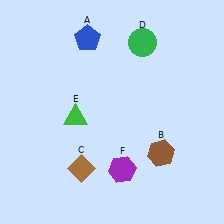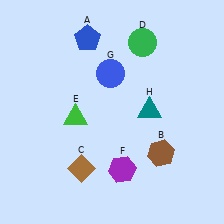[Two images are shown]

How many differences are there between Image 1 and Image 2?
There are 2 differences between the two images.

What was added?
A blue circle (G), a teal triangle (H) were added in Image 2.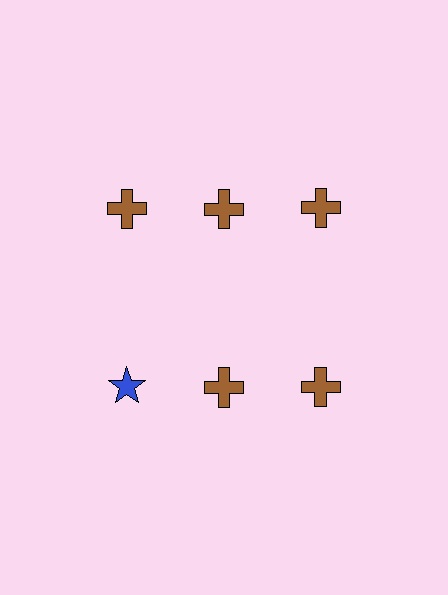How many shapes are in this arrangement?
There are 6 shapes arranged in a grid pattern.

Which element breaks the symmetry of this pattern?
The blue star in the second row, leftmost column breaks the symmetry. All other shapes are brown crosses.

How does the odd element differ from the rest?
It differs in both color (blue instead of brown) and shape (star instead of cross).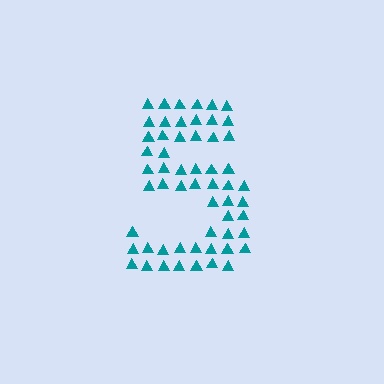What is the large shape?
The large shape is the digit 5.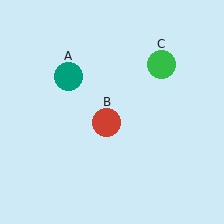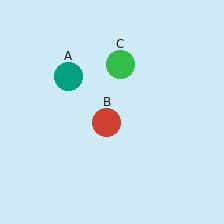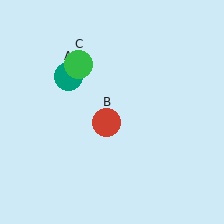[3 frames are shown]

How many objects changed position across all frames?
1 object changed position: green circle (object C).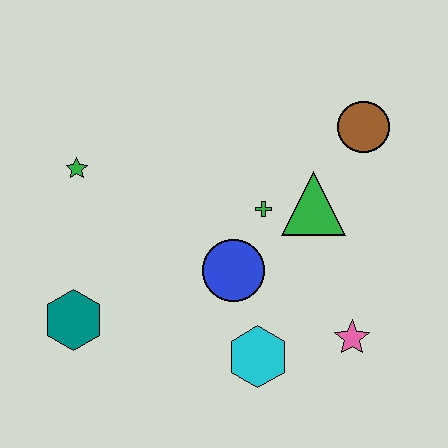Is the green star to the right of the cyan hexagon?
No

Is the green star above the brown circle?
No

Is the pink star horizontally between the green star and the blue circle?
No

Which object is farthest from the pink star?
The green star is farthest from the pink star.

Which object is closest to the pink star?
The cyan hexagon is closest to the pink star.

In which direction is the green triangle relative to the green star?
The green triangle is to the right of the green star.